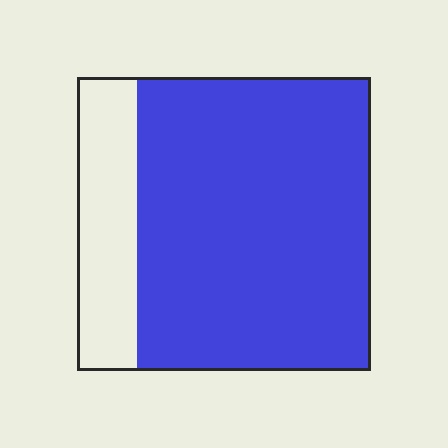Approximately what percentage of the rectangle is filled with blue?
Approximately 80%.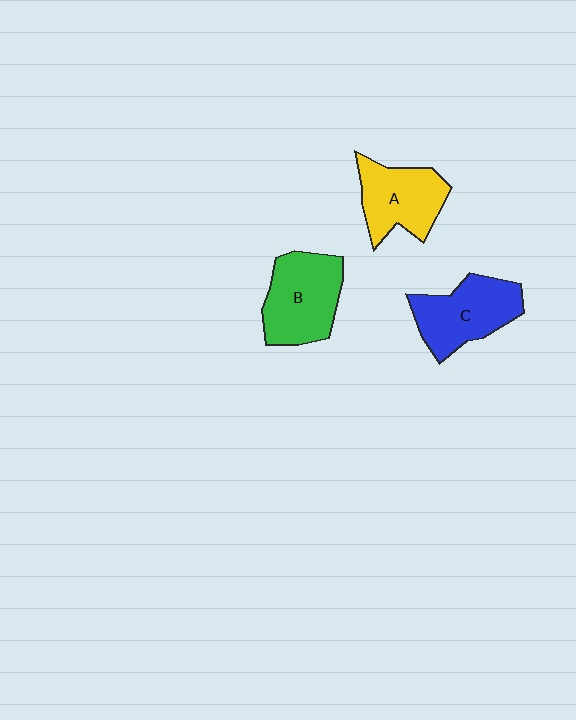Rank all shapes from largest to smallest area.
From largest to smallest: B (green), C (blue), A (yellow).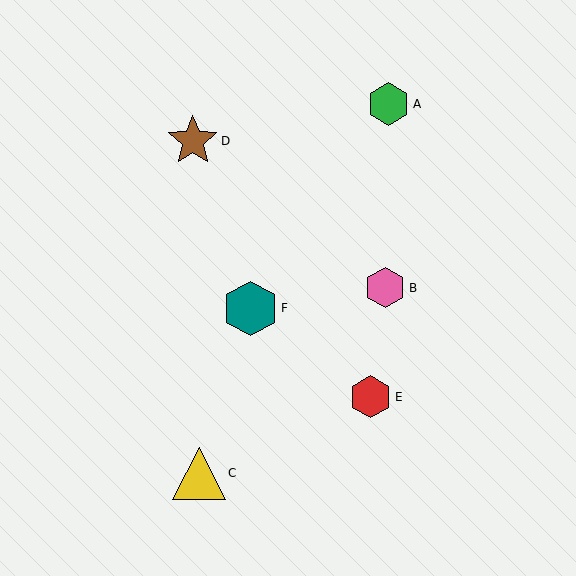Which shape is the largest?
The teal hexagon (labeled F) is the largest.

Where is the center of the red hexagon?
The center of the red hexagon is at (371, 397).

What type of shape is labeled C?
Shape C is a yellow triangle.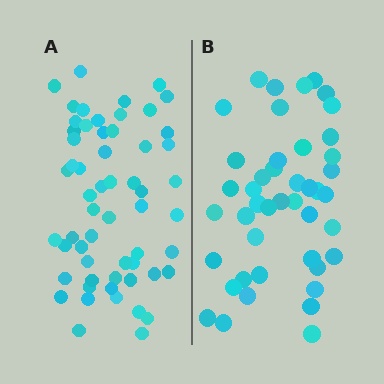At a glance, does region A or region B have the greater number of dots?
Region A (the left region) has more dots.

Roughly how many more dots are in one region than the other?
Region A has approximately 15 more dots than region B.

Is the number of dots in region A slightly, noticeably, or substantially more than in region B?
Region A has noticeably more, but not dramatically so. The ratio is roughly 1.3 to 1.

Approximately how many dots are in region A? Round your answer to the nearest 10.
About 60 dots. (The exact count is 58, which rounds to 60.)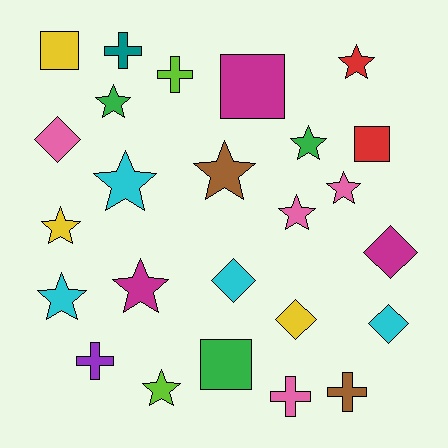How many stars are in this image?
There are 11 stars.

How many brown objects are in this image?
There are 2 brown objects.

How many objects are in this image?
There are 25 objects.